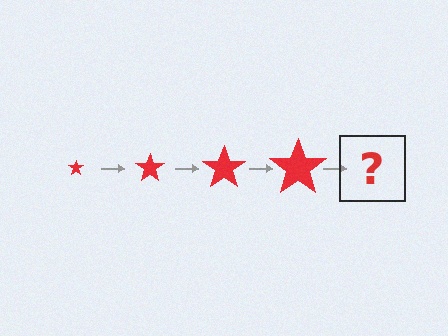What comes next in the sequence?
The next element should be a red star, larger than the previous one.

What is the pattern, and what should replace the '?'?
The pattern is that the star gets progressively larger each step. The '?' should be a red star, larger than the previous one.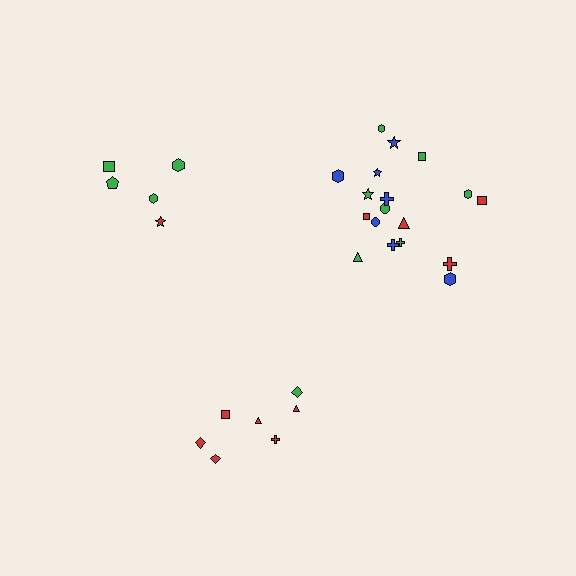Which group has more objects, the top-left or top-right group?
The top-right group.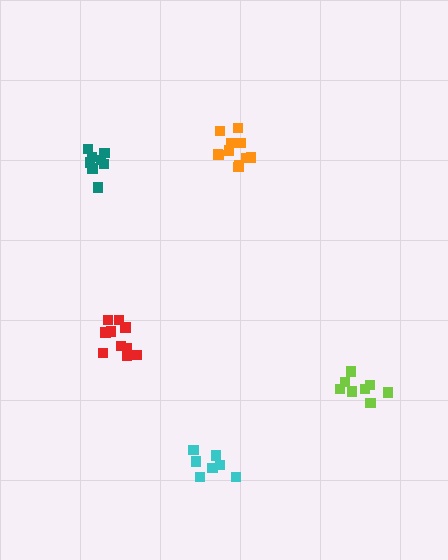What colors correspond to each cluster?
The clusters are colored: lime, red, cyan, teal, orange.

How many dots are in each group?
Group 1: 9 dots, Group 2: 10 dots, Group 3: 7 dots, Group 4: 8 dots, Group 5: 11 dots (45 total).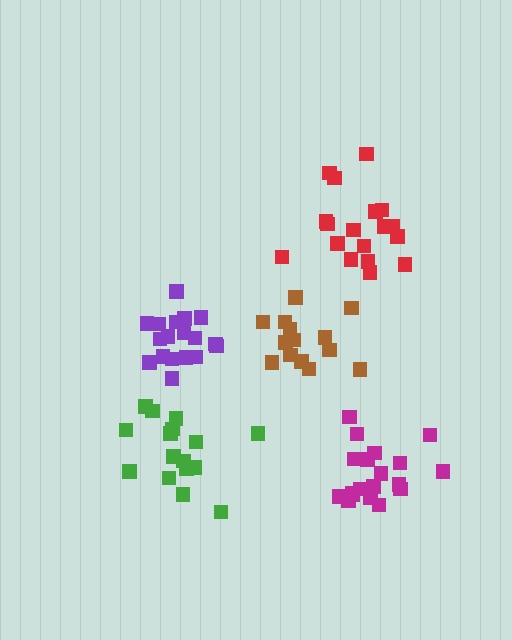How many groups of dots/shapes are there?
There are 5 groups.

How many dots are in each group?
Group 1: 18 dots, Group 2: 14 dots, Group 3: 18 dots, Group 4: 16 dots, Group 5: 19 dots (85 total).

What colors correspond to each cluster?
The clusters are colored: purple, brown, red, green, magenta.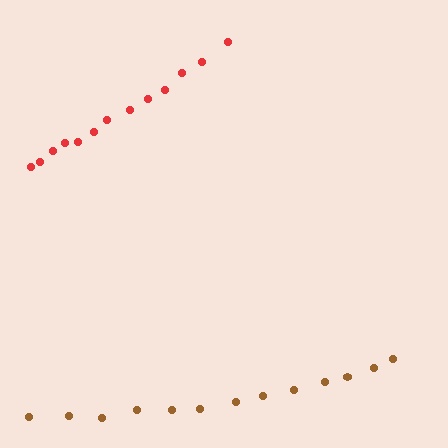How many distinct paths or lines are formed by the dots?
There are 2 distinct paths.